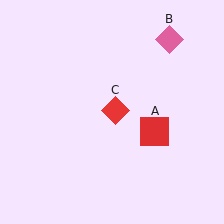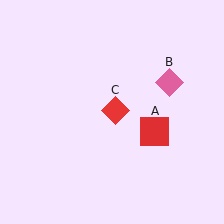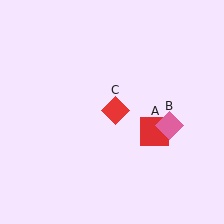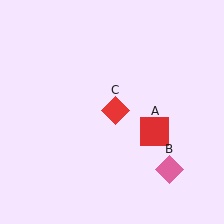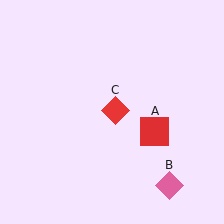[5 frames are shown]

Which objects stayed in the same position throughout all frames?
Red square (object A) and red diamond (object C) remained stationary.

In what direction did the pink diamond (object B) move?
The pink diamond (object B) moved down.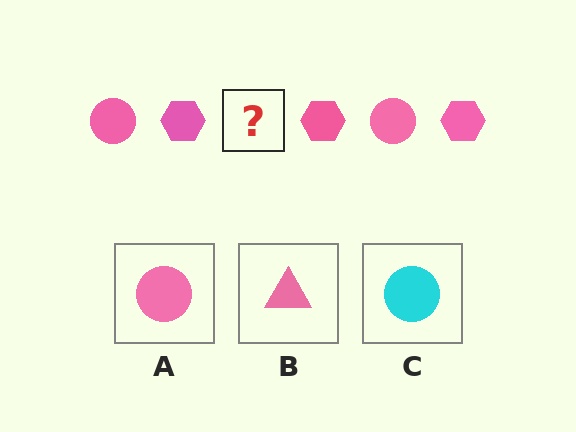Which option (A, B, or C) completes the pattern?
A.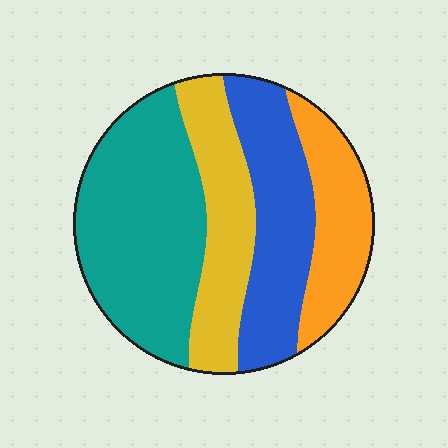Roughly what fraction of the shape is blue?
Blue takes up about one quarter (1/4) of the shape.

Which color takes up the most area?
Teal, at roughly 40%.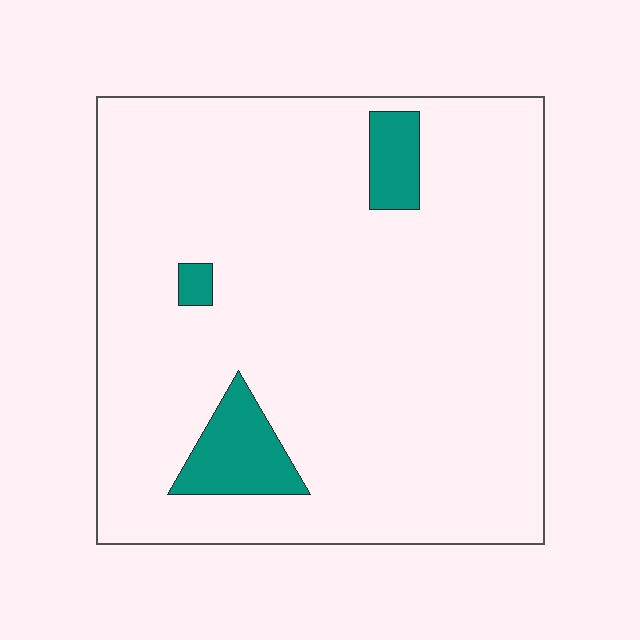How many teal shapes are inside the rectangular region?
3.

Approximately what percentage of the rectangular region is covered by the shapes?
Approximately 10%.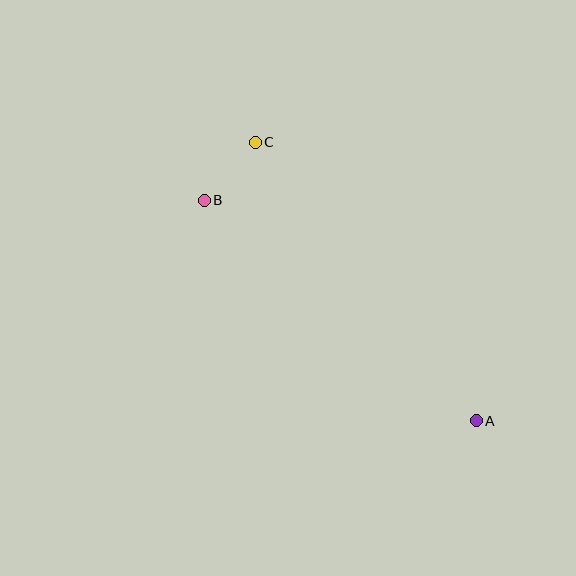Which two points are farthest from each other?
Points A and C are farthest from each other.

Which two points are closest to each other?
Points B and C are closest to each other.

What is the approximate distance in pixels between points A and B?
The distance between A and B is approximately 350 pixels.